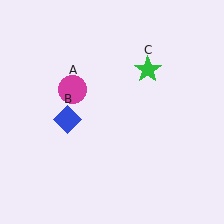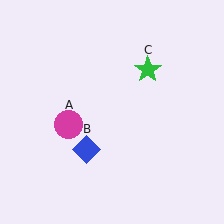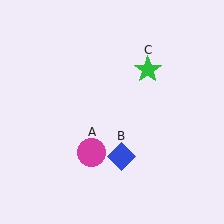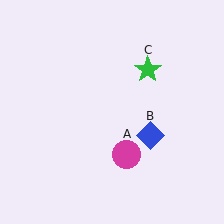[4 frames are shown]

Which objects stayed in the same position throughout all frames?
Green star (object C) remained stationary.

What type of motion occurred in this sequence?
The magenta circle (object A), blue diamond (object B) rotated counterclockwise around the center of the scene.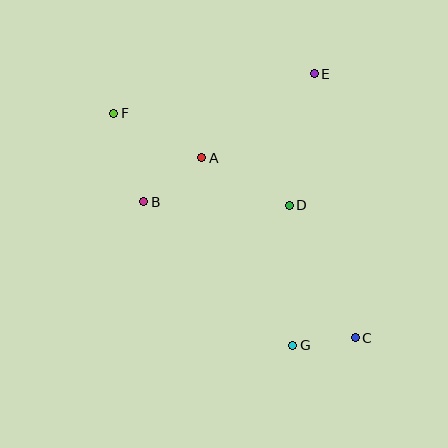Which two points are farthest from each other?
Points C and F are farthest from each other.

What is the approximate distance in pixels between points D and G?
The distance between D and G is approximately 140 pixels.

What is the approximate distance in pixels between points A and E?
The distance between A and E is approximately 140 pixels.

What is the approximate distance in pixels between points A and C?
The distance between A and C is approximately 237 pixels.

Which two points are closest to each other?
Points C and G are closest to each other.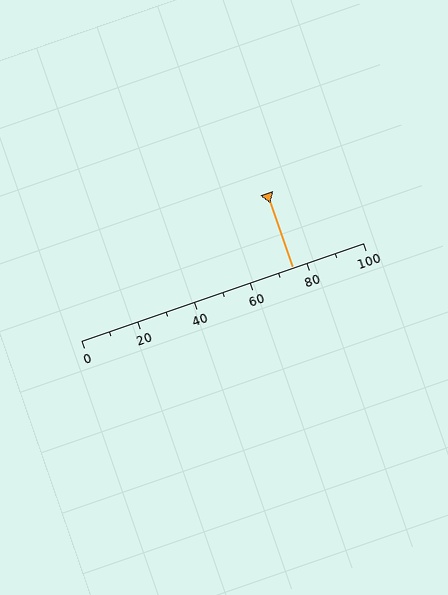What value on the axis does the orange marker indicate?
The marker indicates approximately 75.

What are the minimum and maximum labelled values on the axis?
The axis runs from 0 to 100.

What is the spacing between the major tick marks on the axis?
The major ticks are spaced 20 apart.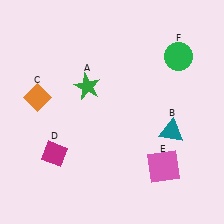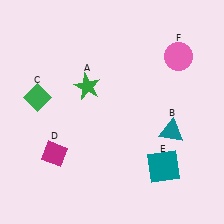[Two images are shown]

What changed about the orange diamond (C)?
In Image 1, C is orange. In Image 2, it changed to green.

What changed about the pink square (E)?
In Image 1, E is pink. In Image 2, it changed to teal.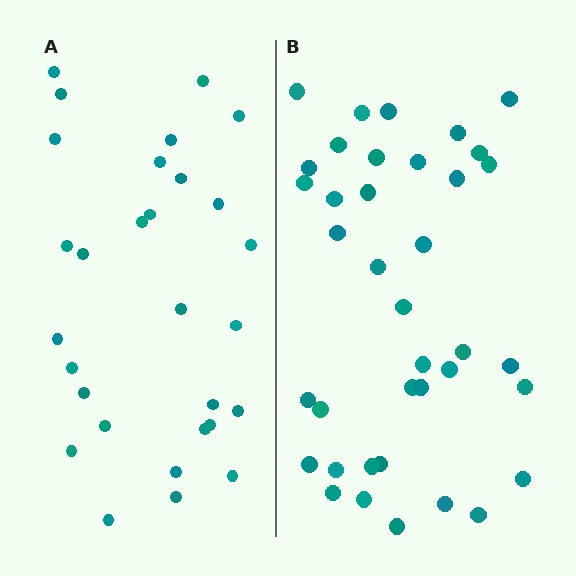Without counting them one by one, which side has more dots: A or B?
Region B (the right region) has more dots.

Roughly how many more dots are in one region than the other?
Region B has roughly 8 or so more dots than region A.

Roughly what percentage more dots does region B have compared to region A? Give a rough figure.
About 30% more.